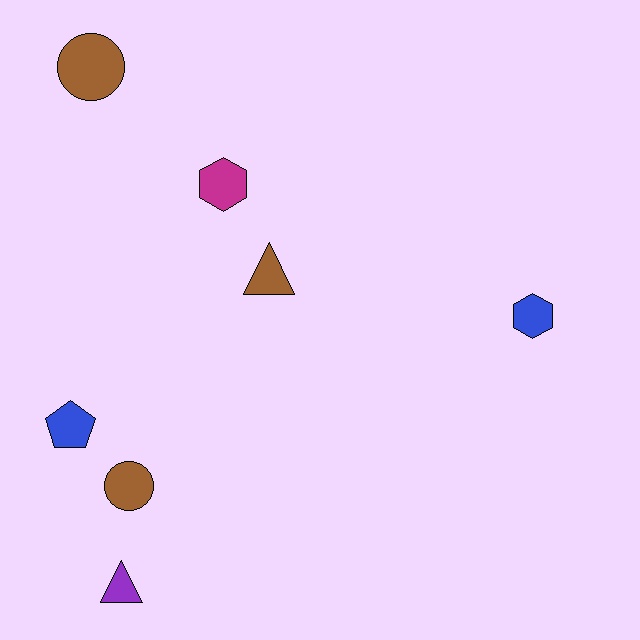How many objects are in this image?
There are 7 objects.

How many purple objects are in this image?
There is 1 purple object.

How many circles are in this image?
There are 2 circles.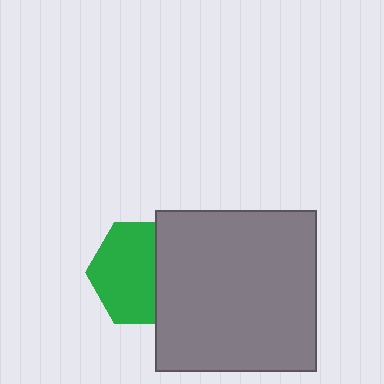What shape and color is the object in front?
The object in front is a gray square.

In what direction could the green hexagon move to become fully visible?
The green hexagon could move left. That would shift it out from behind the gray square entirely.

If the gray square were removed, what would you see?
You would see the complete green hexagon.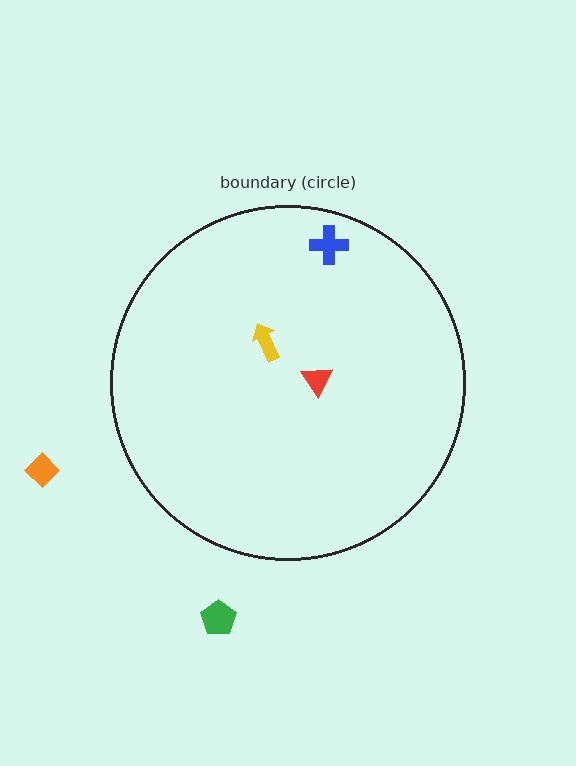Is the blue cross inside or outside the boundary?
Inside.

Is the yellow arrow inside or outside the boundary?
Inside.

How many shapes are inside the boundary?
3 inside, 2 outside.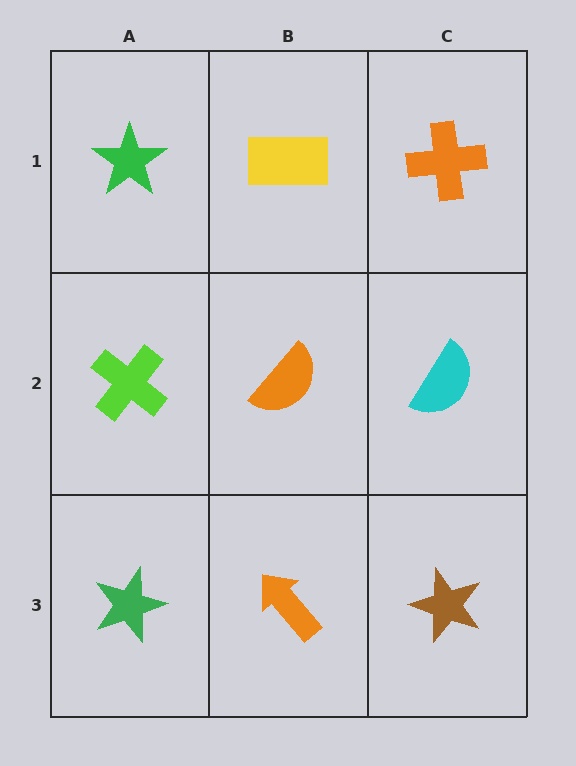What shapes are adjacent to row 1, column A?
A lime cross (row 2, column A), a yellow rectangle (row 1, column B).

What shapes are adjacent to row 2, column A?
A green star (row 1, column A), a green star (row 3, column A), an orange semicircle (row 2, column B).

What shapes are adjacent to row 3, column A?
A lime cross (row 2, column A), an orange arrow (row 3, column B).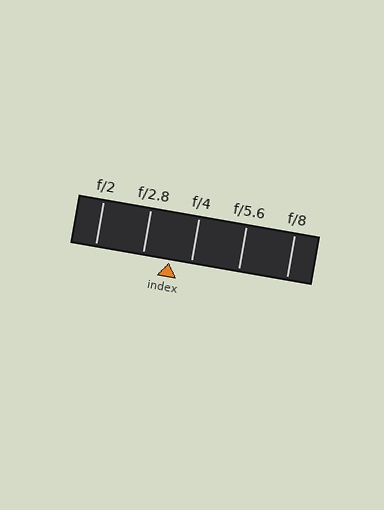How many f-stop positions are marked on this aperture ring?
There are 5 f-stop positions marked.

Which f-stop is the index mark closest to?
The index mark is closest to f/4.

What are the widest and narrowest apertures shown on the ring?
The widest aperture shown is f/2 and the narrowest is f/8.